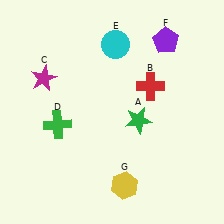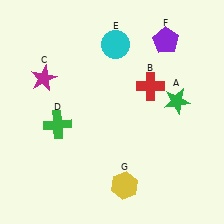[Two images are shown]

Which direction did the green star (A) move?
The green star (A) moved right.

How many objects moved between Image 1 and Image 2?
1 object moved between the two images.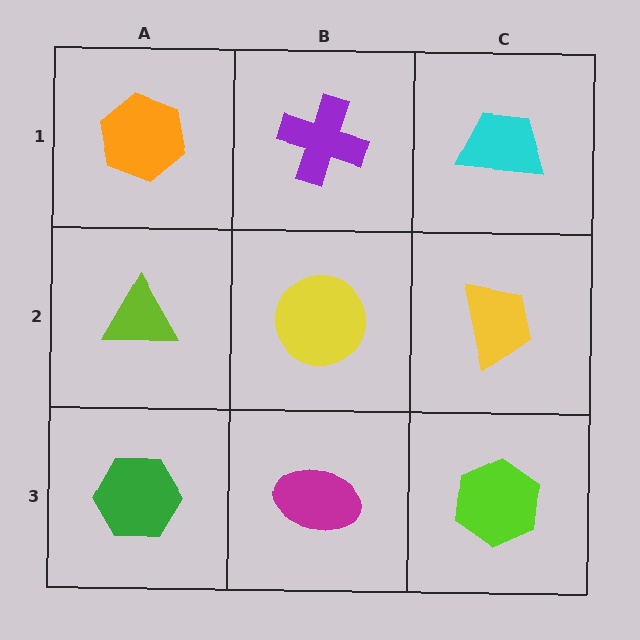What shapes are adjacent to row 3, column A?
A lime triangle (row 2, column A), a magenta ellipse (row 3, column B).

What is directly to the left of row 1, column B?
An orange hexagon.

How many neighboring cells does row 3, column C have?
2.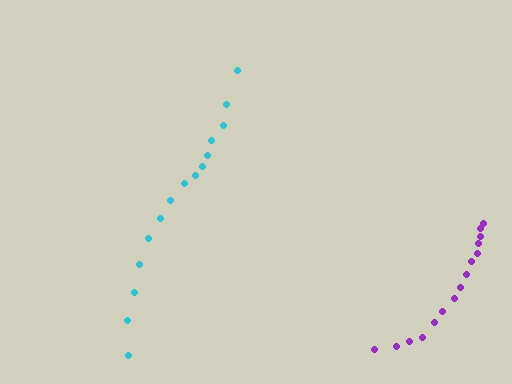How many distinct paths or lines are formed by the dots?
There are 2 distinct paths.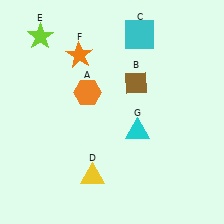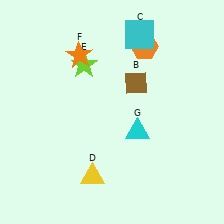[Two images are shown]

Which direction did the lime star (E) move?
The lime star (E) moved right.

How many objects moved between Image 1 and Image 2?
2 objects moved between the two images.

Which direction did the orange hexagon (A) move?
The orange hexagon (A) moved right.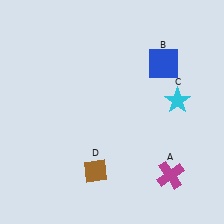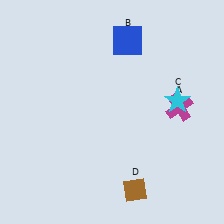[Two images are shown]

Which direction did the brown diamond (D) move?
The brown diamond (D) moved right.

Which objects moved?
The objects that moved are: the magenta cross (A), the blue square (B), the brown diamond (D).